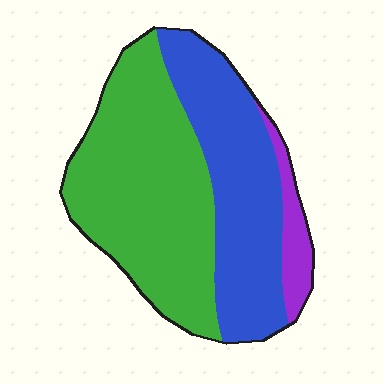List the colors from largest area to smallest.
From largest to smallest: green, blue, purple.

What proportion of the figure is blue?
Blue covers around 40% of the figure.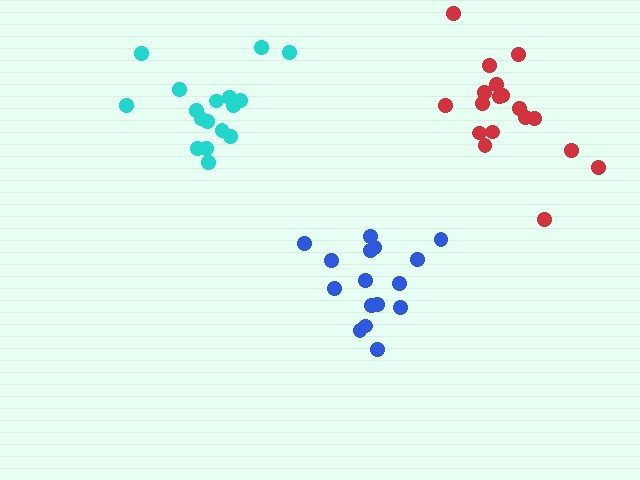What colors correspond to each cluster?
The clusters are colored: blue, cyan, red.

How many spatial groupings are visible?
There are 3 spatial groupings.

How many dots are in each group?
Group 1: 16 dots, Group 2: 17 dots, Group 3: 18 dots (51 total).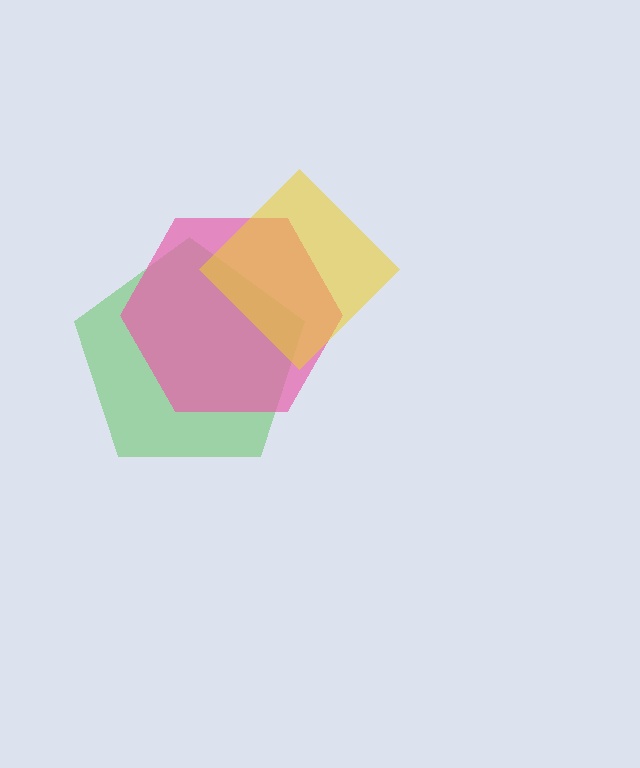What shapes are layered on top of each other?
The layered shapes are: a green pentagon, a pink hexagon, a yellow diamond.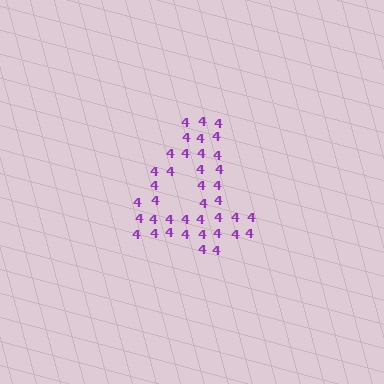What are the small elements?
The small elements are digit 4's.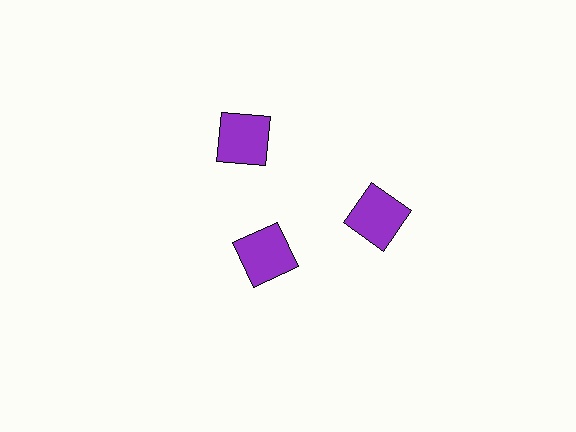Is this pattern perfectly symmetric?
No. The 3 purple squares are arranged in a ring, but one element near the 7 o'clock position is pulled inward toward the center, breaking the 3-fold rotational symmetry.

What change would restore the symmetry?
The symmetry would be restored by moving it outward, back onto the ring so that all 3 squares sit at equal angles and equal distance from the center.